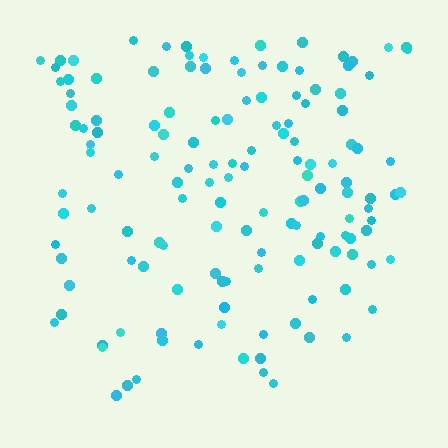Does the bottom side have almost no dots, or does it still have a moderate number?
Still a moderate number, just noticeably fewer than the top.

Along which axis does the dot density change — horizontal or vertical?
Vertical.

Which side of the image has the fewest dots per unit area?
The bottom.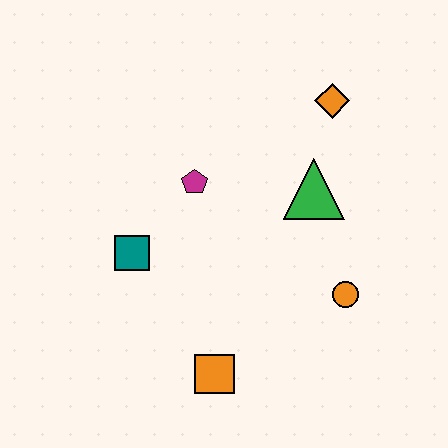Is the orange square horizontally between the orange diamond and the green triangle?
No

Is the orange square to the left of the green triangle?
Yes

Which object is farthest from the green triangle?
The orange square is farthest from the green triangle.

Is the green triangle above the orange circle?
Yes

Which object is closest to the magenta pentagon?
The teal square is closest to the magenta pentagon.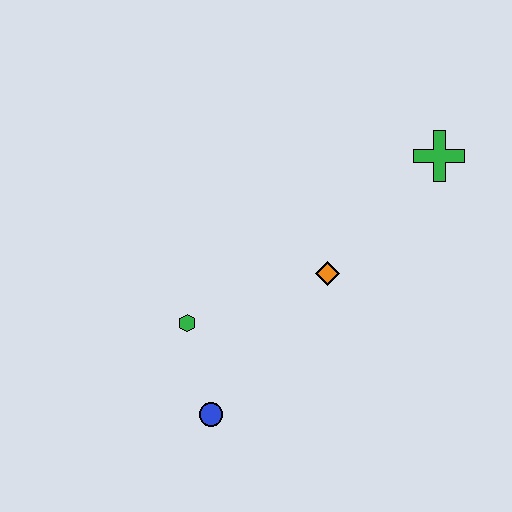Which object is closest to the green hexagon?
The blue circle is closest to the green hexagon.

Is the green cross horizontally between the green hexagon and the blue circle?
No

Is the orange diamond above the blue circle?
Yes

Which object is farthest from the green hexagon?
The green cross is farthest from the green hexagon.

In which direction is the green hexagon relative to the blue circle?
The green hexagon is above the blue circle.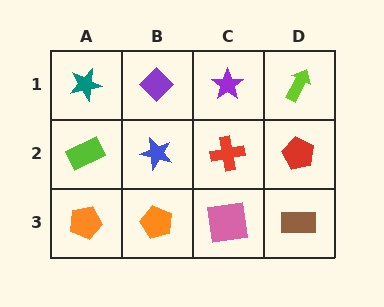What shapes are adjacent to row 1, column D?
A red pentagon (row 2, column D), a purple star (row 1, column C).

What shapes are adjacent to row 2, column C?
A purple star (row 1, column C), a pink square (row 3, column C), a blue star (row 2, column B), a red pentagon (row 2, column D).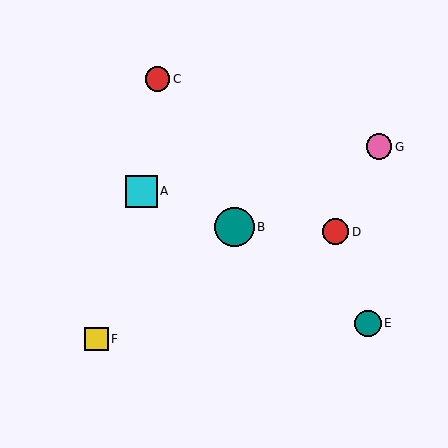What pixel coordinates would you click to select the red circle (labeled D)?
Click at (336, 232) to select the red circle D.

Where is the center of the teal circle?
The center of the teal circle is at (368, 323).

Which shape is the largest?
The teal circle (labeled B) is the largest.